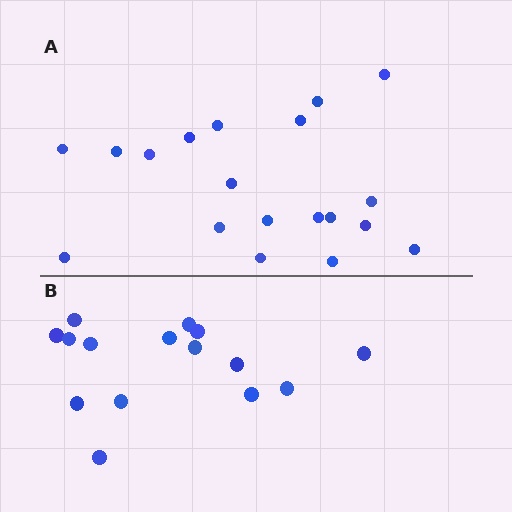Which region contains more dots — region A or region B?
Region A (the top region) has more dots.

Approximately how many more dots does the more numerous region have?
Region A has about 4 more dots than region B.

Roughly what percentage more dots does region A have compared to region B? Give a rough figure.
About 25% more.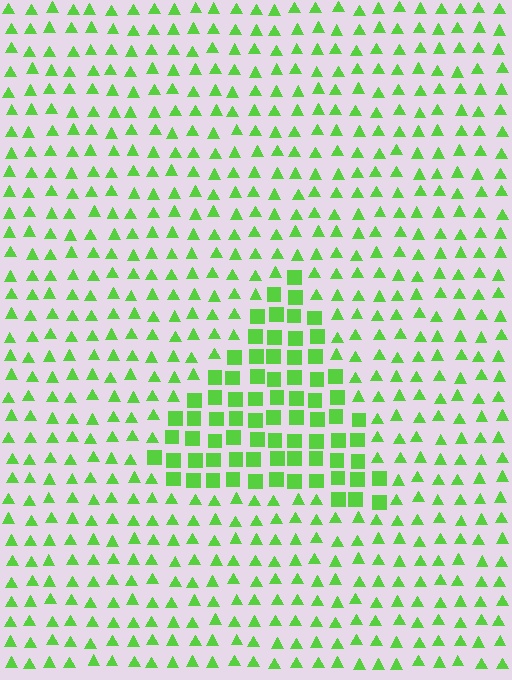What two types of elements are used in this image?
The image uses squares inside the triangle region and triangles outside it.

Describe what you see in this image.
The image is filled with small lime elements arranged in a uniform grid. A triangle-shaped region contains squares, while the surrounding area contains triangles. The boundary is defined purely by the change in element shape.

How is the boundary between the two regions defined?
The boundary is defined by a change in element shape: squares inside vs. triangles outside. All elements share the same color and spacing.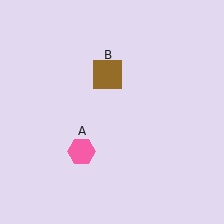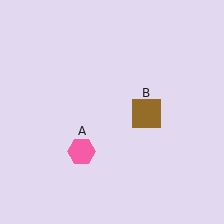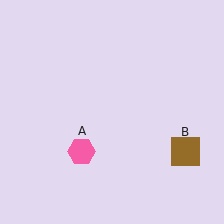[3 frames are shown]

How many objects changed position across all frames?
1 object changed position: brown square (object B).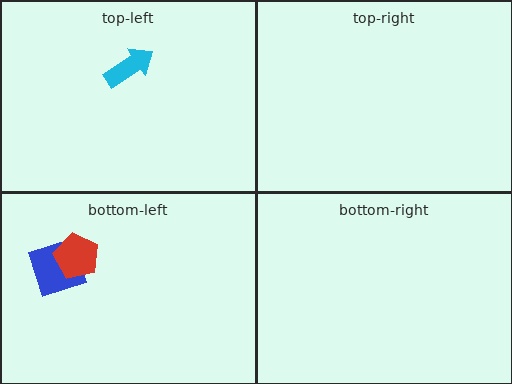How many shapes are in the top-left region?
1.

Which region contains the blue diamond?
The bottom-left region.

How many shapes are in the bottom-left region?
2.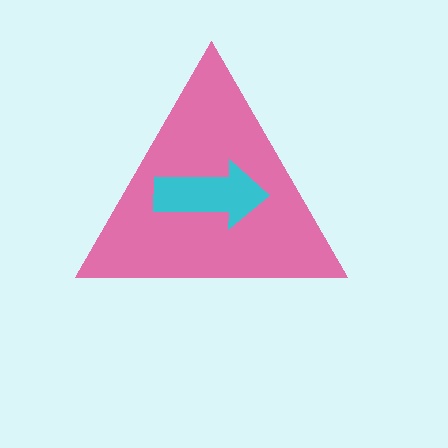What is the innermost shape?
The cyan arrow.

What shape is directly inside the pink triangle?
The cyan arrow.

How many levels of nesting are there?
2.